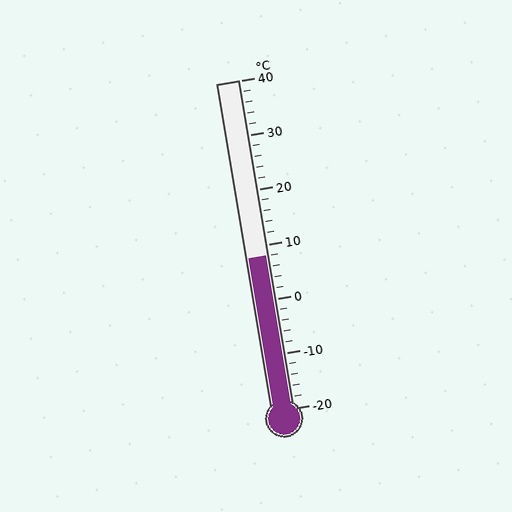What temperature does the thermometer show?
The thermometer shows approximately 8°C.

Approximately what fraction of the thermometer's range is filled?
The thermometer is filled to approximately 45% of its range.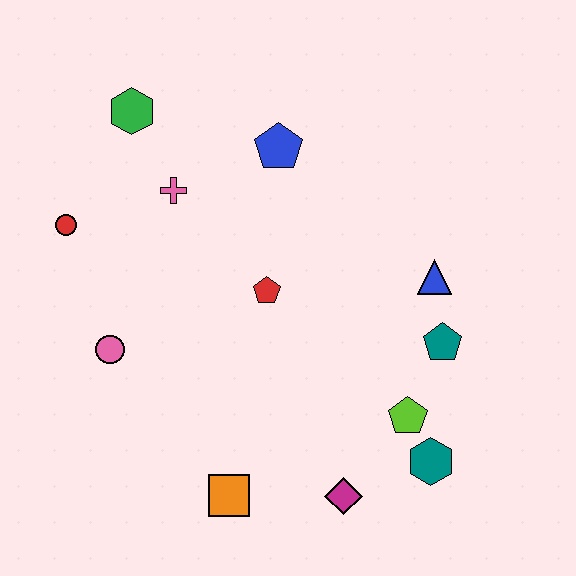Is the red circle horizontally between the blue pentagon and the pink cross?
No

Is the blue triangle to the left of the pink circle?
No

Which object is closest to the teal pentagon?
The blue triangle is closest to the teal pentagon.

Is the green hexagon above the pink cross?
Yes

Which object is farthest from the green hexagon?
The teal hexagon is farthest from the green hexagon.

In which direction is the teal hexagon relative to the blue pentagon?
The teal hexagon is below the blue pentagon.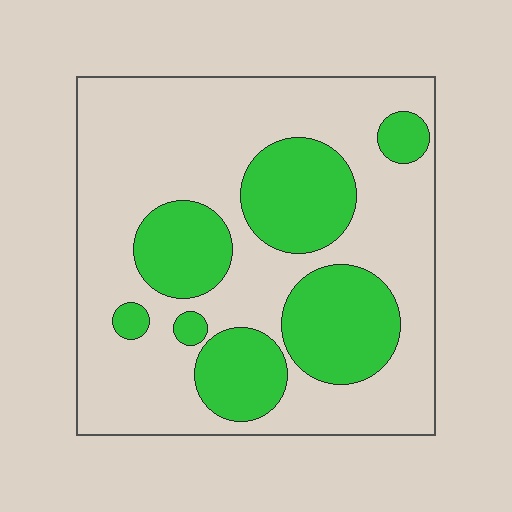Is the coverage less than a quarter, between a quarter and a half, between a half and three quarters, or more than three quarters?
Between a quarter and a half.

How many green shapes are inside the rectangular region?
7.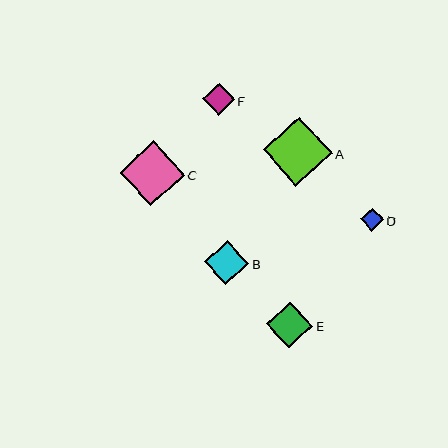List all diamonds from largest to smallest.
From largest to smallest: A, C, E, B, F, D.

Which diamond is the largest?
Diamond A is the largest with a size of approximately 69 pixels.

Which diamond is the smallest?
Diamond D is the smallest with a size of approximately 23 pixels.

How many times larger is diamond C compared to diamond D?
Diamond C is approximately 2.8 times the size of diamond D.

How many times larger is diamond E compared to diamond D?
Diamond E is approximately 2.0 times the size of diamond D.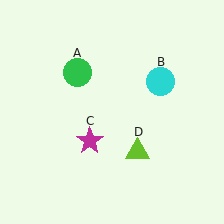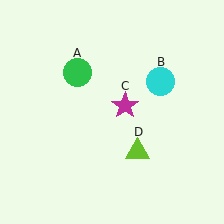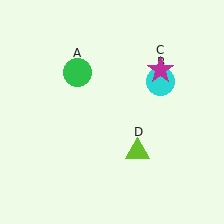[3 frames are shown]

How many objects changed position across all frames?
1 object changed position: magenta star (object C).